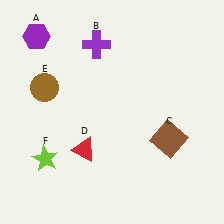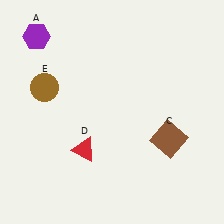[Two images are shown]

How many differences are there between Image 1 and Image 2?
There are 2 differences between the two images.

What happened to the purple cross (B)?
The purple cross (B) was removed in Image 2. It was in the top-left area of Image 1.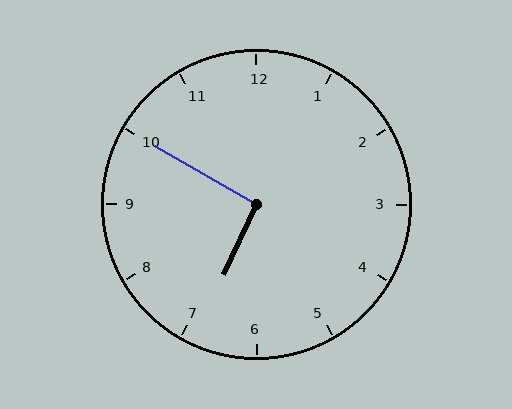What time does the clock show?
6:50.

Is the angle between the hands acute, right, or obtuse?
It is right.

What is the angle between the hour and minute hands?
Approximately 95 degrees.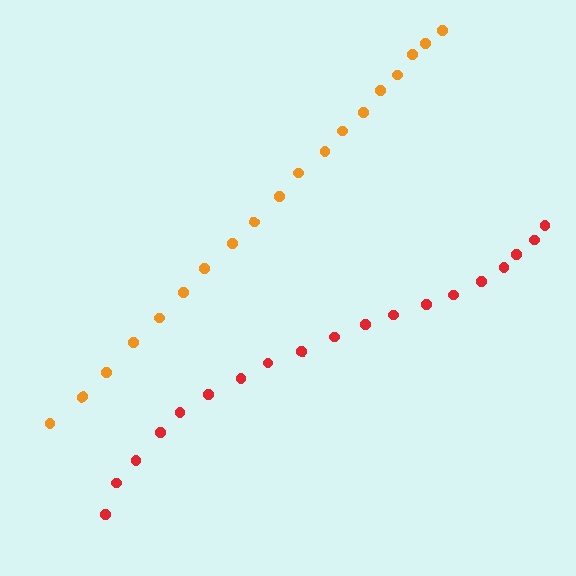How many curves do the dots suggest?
There are 2 distinct paths.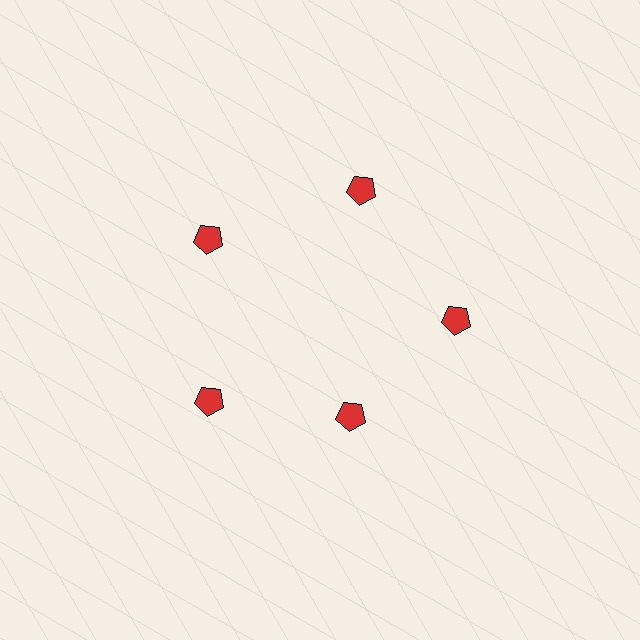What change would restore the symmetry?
The symmetry would be restored by moving it outward, back onto the ring so that all 5 pentagons sit at equal angles and equal distance from the center.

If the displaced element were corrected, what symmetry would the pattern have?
It would have 5-fold rotational symmetry — the pattern would map onto itself every 72 degrees.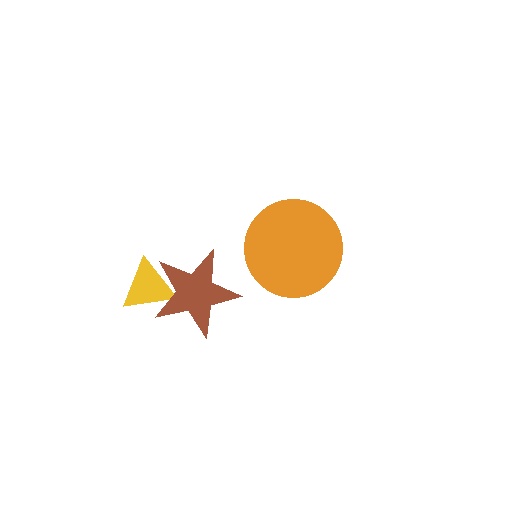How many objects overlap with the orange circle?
0 objects overlap with the orange circle.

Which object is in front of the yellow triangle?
The brown star is in front of the yellow triangle.